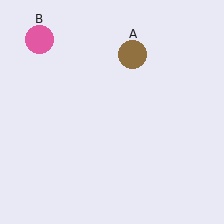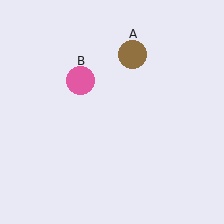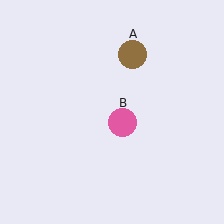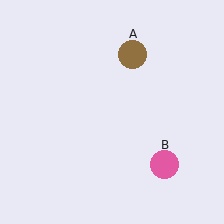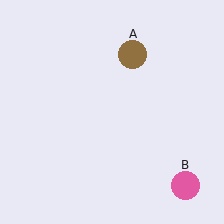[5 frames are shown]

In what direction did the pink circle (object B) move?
The pink circle (object B) moved down and to the right.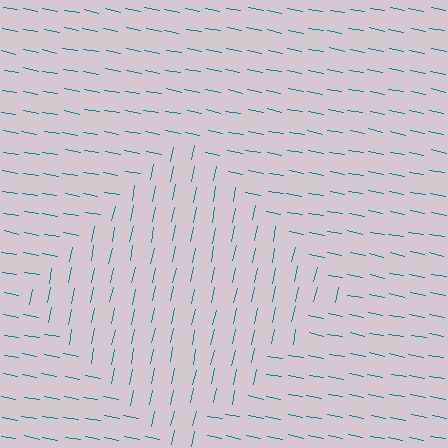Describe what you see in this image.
The image is filled with small teal line segments. A diamond region in the image has lines oriented differently from the surrounding lines, creating a visible texture boundary.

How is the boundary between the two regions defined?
The boundary is defined purely by a change in line orientation (approximately 89 degrees difference). All lines are the same color and thickness.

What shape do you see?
I see a diamond.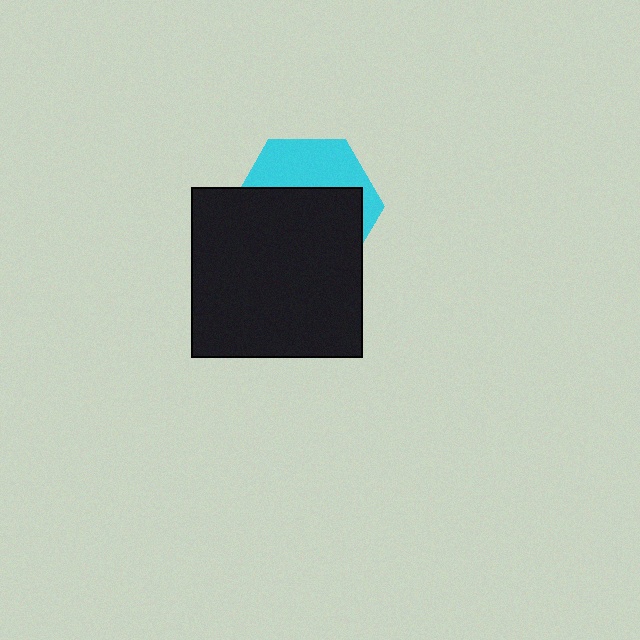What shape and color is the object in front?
The object in front is a black square.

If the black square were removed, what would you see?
You would see the complete cyan hexagon.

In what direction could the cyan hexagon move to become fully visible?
The cyan hexagon could move up. That would shift it out from behind the black square entirely.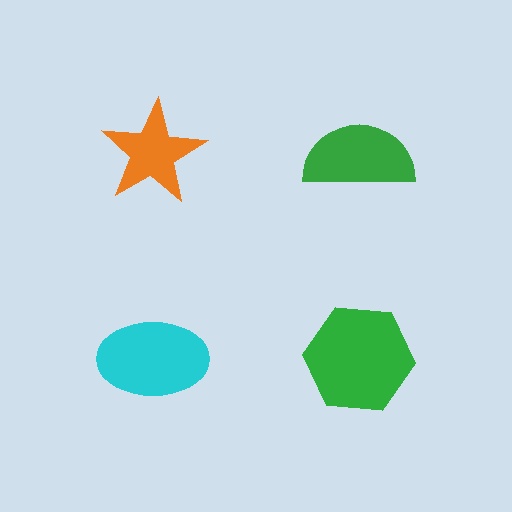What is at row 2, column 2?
A green hexagon.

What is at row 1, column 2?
A green semicircle.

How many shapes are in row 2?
2 shapes.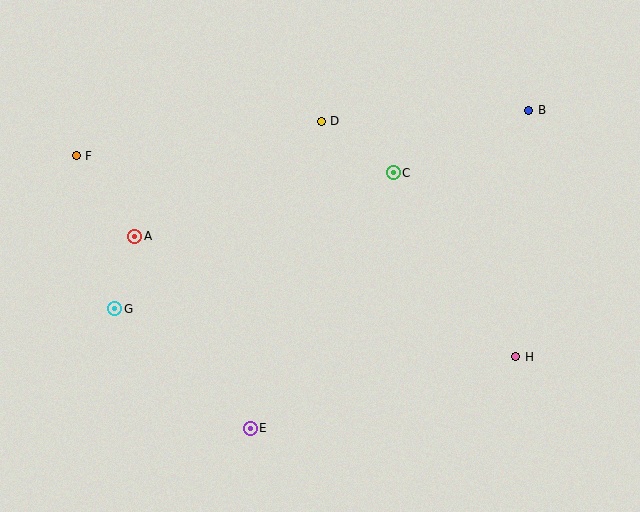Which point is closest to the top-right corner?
Point B is closest to the top-right corner.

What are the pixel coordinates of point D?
Point D is at (321, 121).